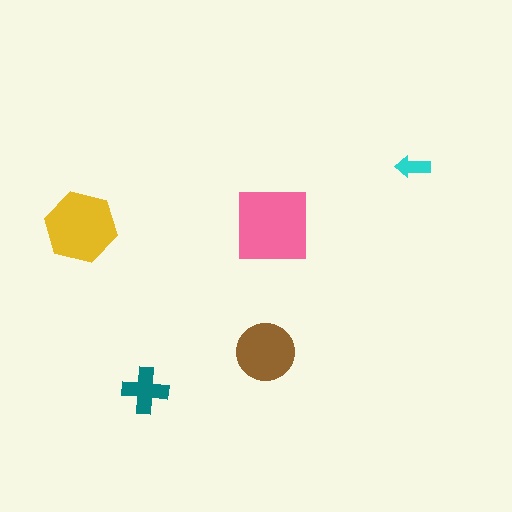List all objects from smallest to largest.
The cyan arrow, the teal cross, the brown circle, the yellow hexagon, the pink square.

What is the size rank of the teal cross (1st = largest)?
4th.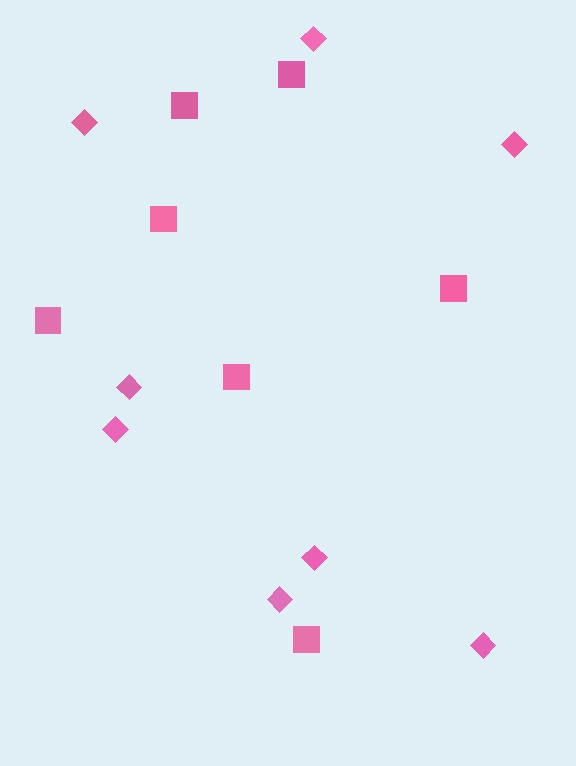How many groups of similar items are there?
There are 2 groups: one group of diamonds (8) and one group of squares (7).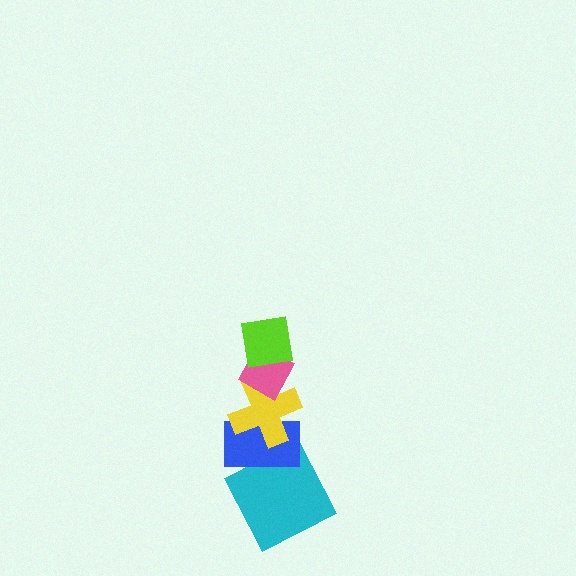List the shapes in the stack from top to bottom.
From top to bottom: the lime square, the pink diamond, the yellow cross, the blue rectangle, the cyan square.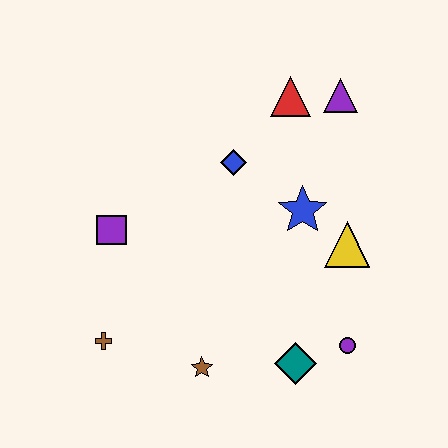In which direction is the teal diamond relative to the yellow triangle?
The teal diamond is below the yellow triangle.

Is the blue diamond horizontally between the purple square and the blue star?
Yes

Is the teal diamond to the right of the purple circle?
No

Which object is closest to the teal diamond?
The purple circle is closest to the teal diamond.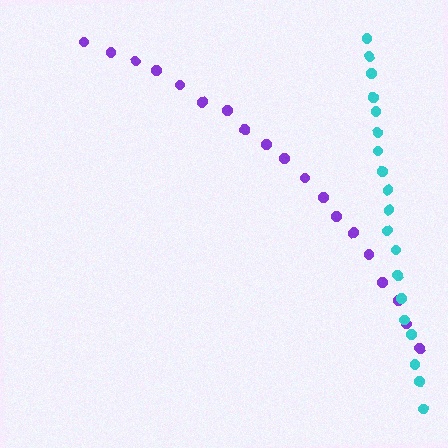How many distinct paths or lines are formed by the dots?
There are 2 distinct paths.